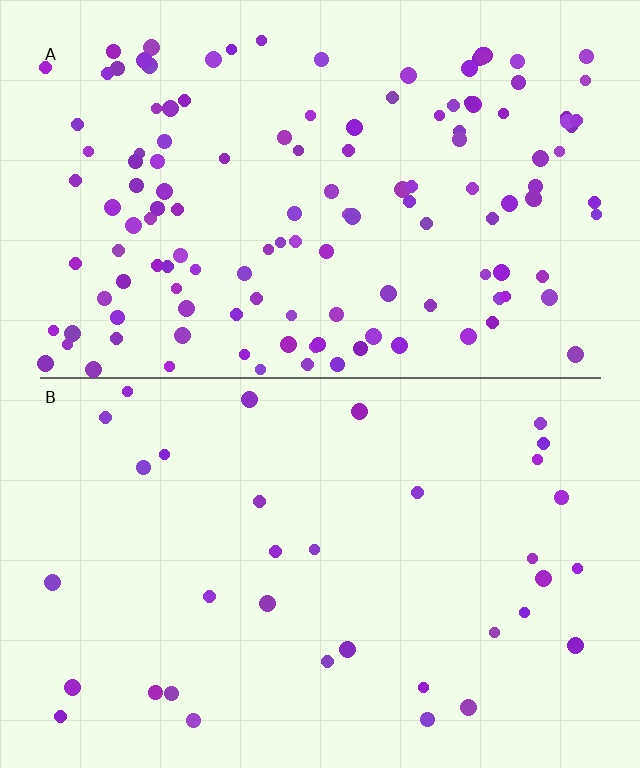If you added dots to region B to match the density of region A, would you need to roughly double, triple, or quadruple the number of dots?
Approximately quadruple.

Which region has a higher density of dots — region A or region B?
A (the top).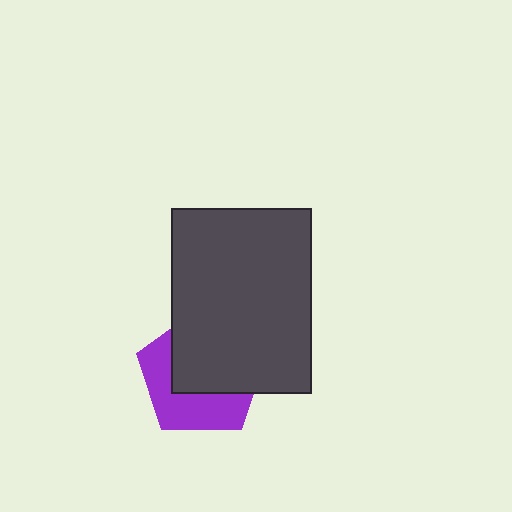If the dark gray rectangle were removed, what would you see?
You would see the complete purple pentagon.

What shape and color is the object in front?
The object in front is a dark gray rectangle.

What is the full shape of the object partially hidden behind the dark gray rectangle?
The partially hidden object is a purple pentagon.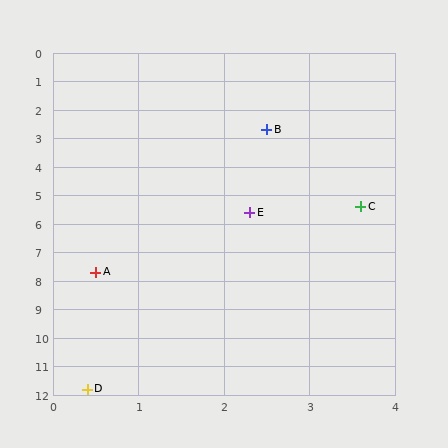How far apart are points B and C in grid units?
Points B and C are about 2.9 grid units apart.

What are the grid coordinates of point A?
Point A is at approximately (0.5, 7.7).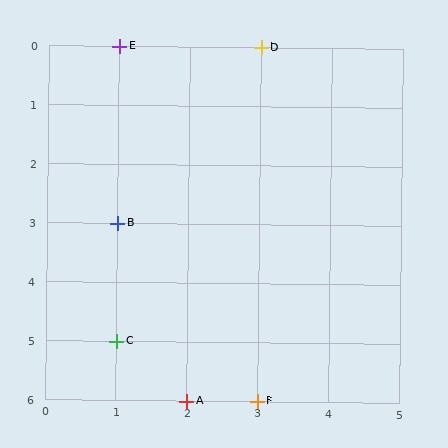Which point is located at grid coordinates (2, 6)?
Point A is at (2, 6).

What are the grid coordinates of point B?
Point B is at grid coordinates (1, 3).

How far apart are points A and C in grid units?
Points A and C are 1 column and 1 row apart (about 1.4 grid units diagonally).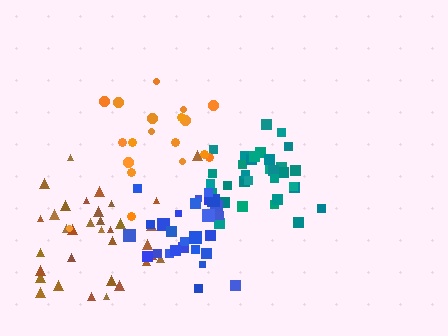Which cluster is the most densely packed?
Teal.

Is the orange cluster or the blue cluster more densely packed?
Blue.